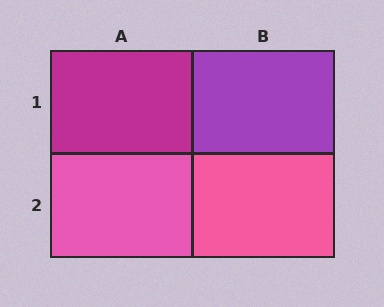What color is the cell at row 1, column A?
Magenta.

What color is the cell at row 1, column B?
Purple.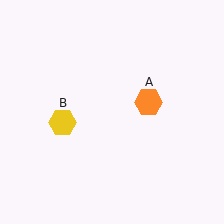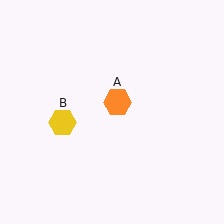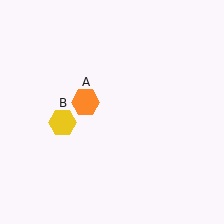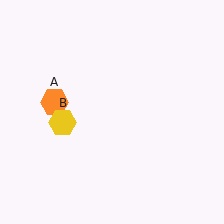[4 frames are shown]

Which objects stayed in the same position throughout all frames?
Yellow hexagon (object B) remained stationary.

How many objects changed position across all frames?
1 object changed position: orange hexagon (object A).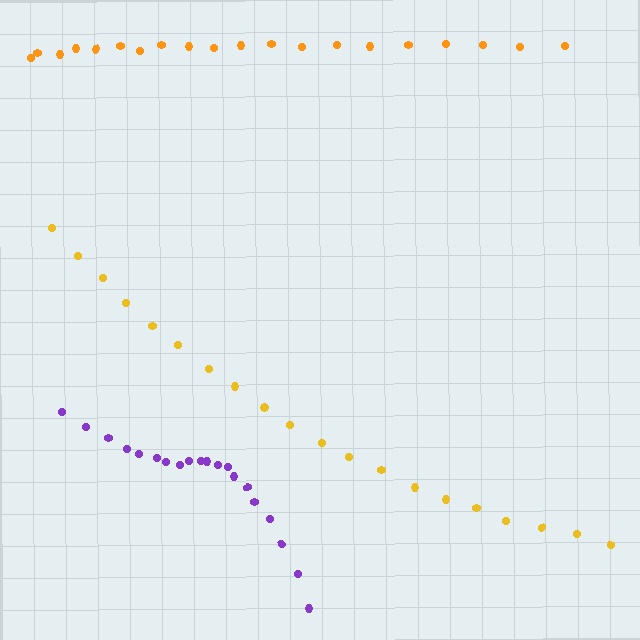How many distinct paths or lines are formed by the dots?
There are 3 distinct paths.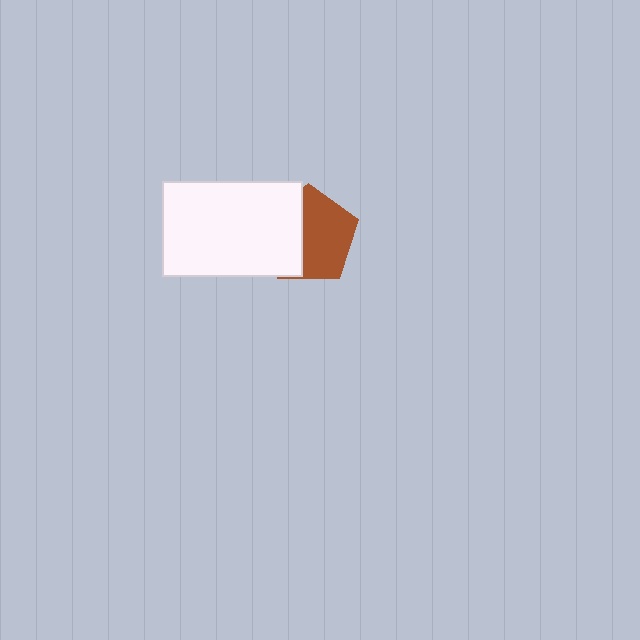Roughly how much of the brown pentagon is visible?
About half of it is visible (roughly 58%).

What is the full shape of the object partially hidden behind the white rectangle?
The partially hidden object is a brown pentagon.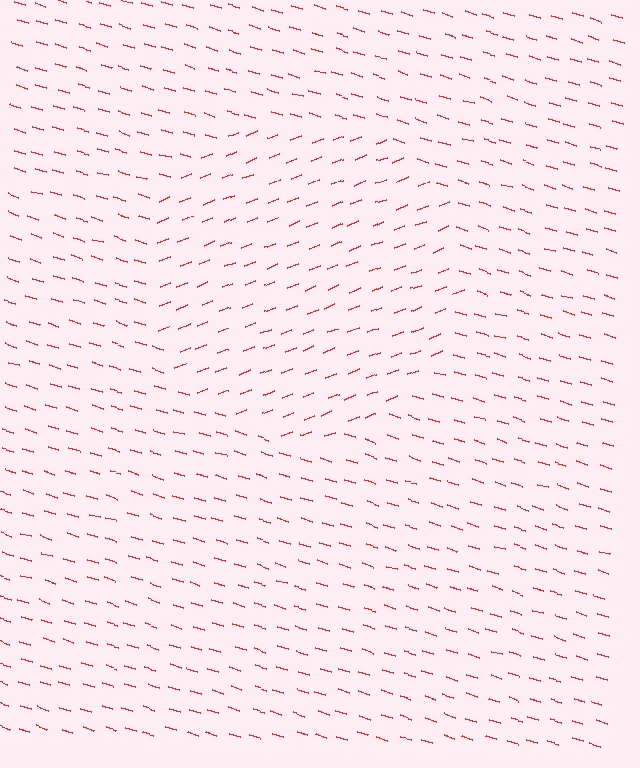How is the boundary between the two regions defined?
The boundary is defined purely by a change in line orientation (approximately 38 degrees difference). All lines are the same color and thickness.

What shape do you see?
I see a circle.